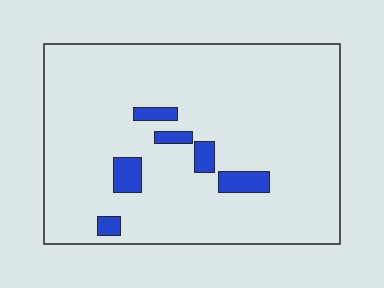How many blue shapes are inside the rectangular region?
6.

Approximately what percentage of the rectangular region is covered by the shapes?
Approximately 5%.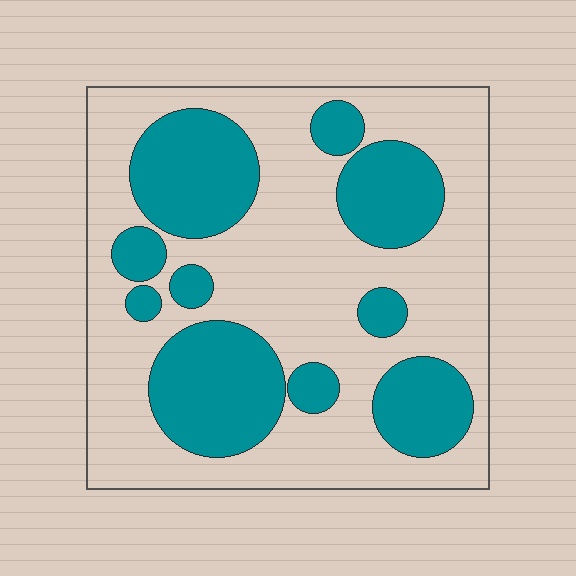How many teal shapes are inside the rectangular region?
10.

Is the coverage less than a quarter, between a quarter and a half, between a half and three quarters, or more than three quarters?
Between a quarter and a half.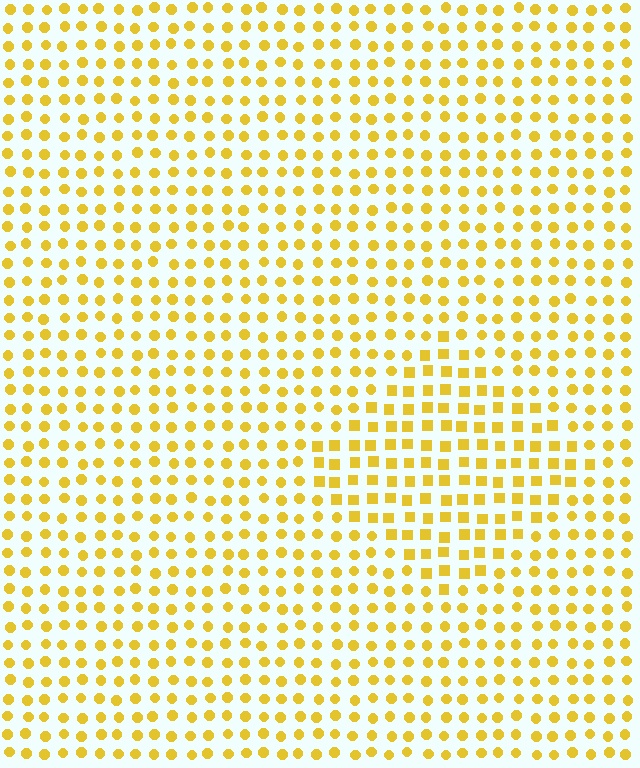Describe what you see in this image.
The image is filled with small yellow elements arranged in a uniform grid. A diamond-shaped region contains squares, while the surrounding area contains circles. The boundary is defined purely by the change in element shape.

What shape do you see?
I see a diamond.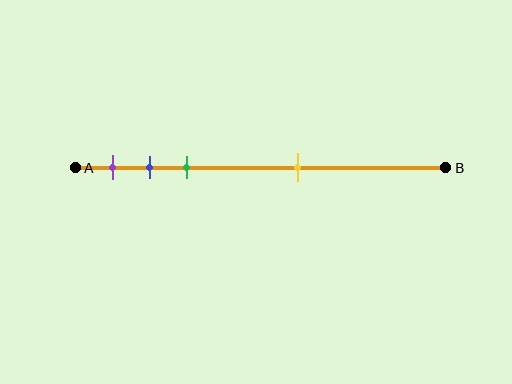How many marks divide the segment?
There are 4 marks dividing the segment.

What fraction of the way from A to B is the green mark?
The green mark is approximately 30% (0.3) of the way from A to B.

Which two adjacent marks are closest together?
The blue and green marks are the closest adjacent pair.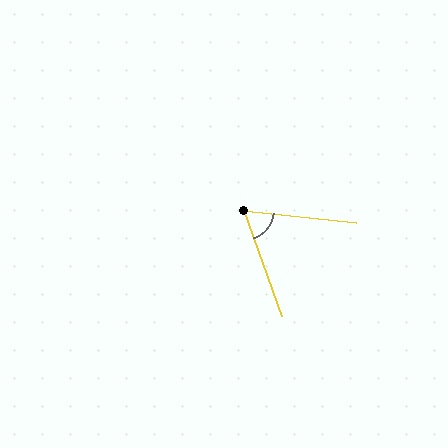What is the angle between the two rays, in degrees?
Approximately 64 degrees.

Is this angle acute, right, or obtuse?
It is acute.